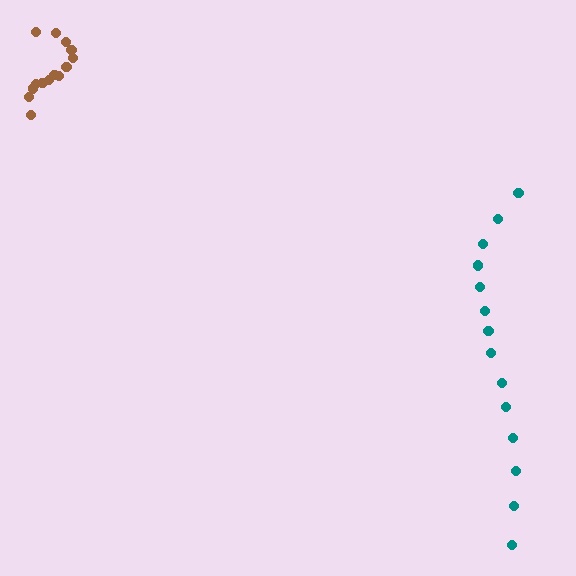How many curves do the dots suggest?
There are 2 distinct paths.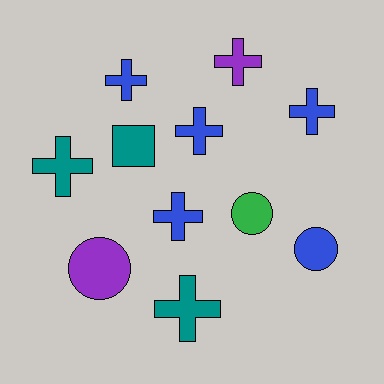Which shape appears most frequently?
Cross, with 7 objects.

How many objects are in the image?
There are 11 objects.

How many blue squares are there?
There are no blue squares.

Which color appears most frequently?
Blue, with 5 objects.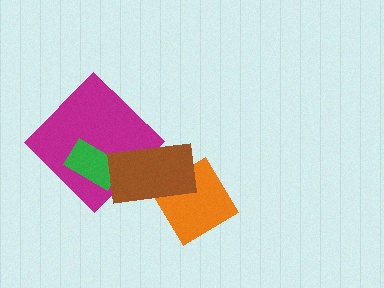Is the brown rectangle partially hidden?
No, no other shape covers it.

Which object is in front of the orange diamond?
The brown rectangle is in front of the orange diamond.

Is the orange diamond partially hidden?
Yes, it is partially covered by another shape.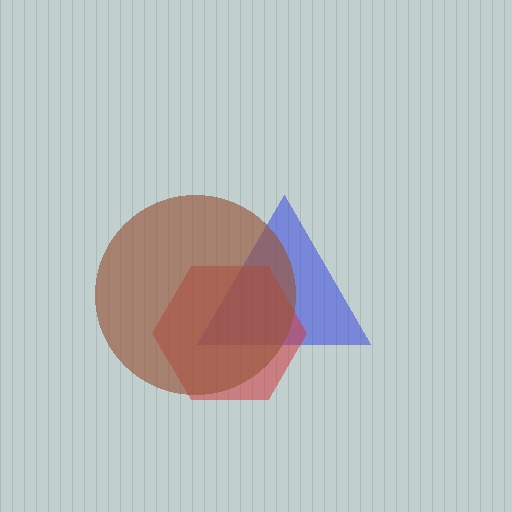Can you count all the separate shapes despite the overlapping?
Yes, there are 3 separate shapes.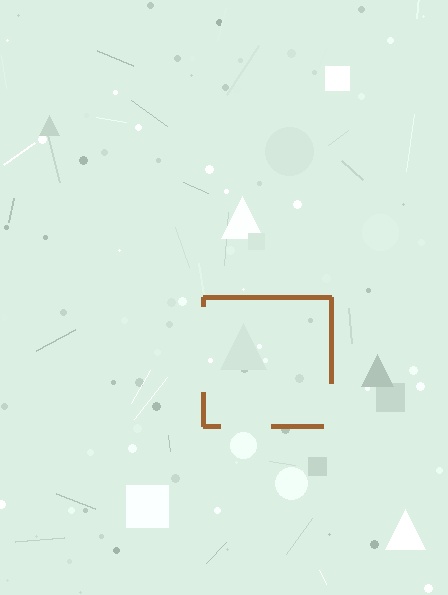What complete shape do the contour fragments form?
The contour fragments form a square.